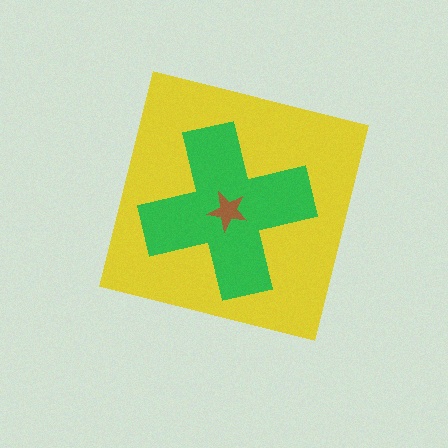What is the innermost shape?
The brown star.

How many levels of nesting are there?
3.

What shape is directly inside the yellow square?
The green cross.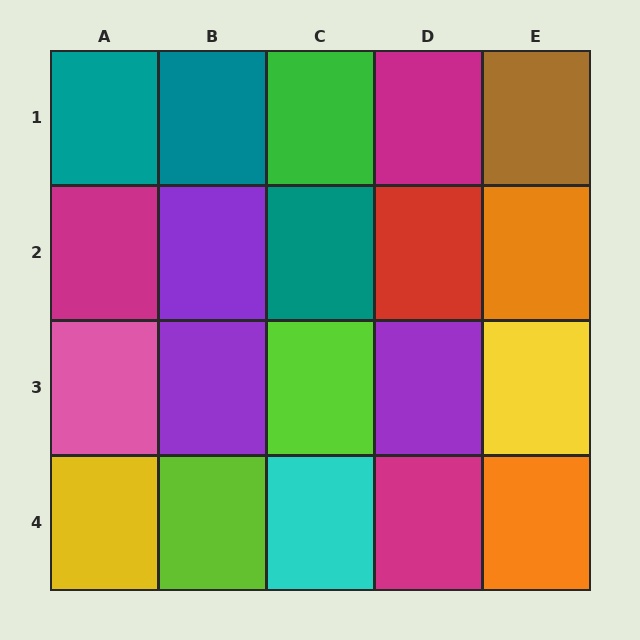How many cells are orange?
2 cells are orange.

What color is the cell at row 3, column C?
Lime.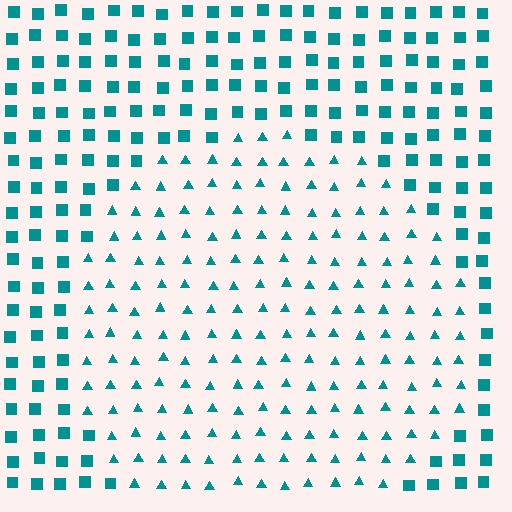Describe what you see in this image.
The image is filled with small teal elements arranged in a uniform grid. A circle-shaped region contains triangles, while the surrounding area contains squares. The boundary is defined purely by the change in element shape.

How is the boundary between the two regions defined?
The boundary is defined by a change in element shape: triangles inside vs. squares outside. All elements share the same color and spacing.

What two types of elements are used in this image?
The image uses triangles inside the circle region and squares outside it.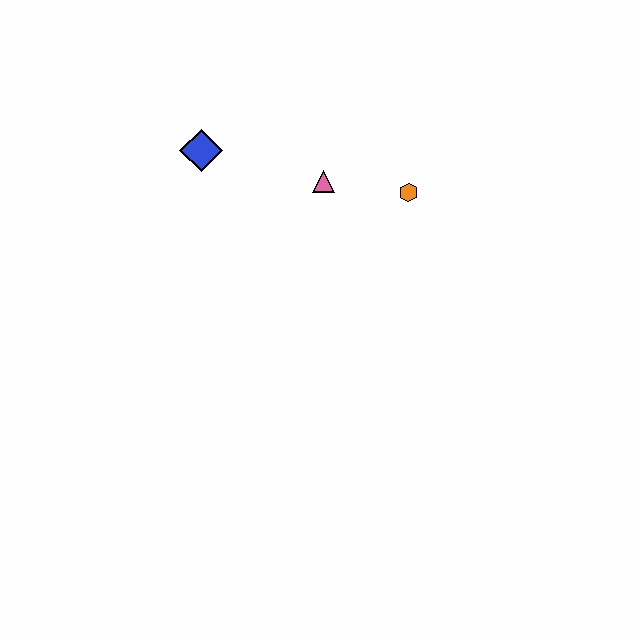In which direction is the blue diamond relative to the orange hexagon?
The blue diamond is to the left of the orange hexagon.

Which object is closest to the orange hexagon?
The pink triangle is closest to the orange hexagon.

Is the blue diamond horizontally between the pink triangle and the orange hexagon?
No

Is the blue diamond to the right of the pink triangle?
No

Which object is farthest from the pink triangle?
The blue diamond is farthest from the pink triangle.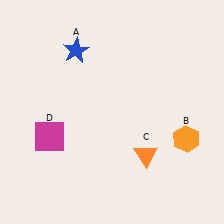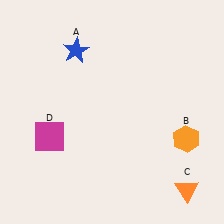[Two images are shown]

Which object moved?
The orange triangle (C) moved right.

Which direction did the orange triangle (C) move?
The orange triangle (C) moved right.